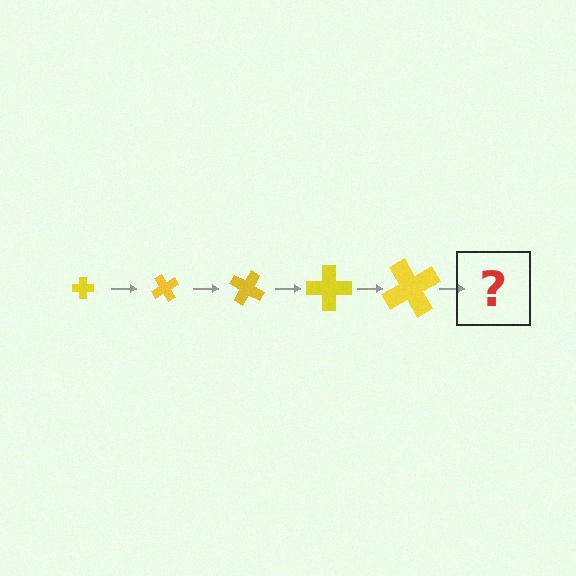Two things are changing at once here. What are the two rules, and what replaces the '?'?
The two rules are that the cross grows larger each step and it rotates 60 degrees each step. The '?' should be a cross, larger than the previous one and rotated 300 degrees from the start.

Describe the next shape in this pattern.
It should be a cross, larger than the previous one and rotated 300 degrees from the start.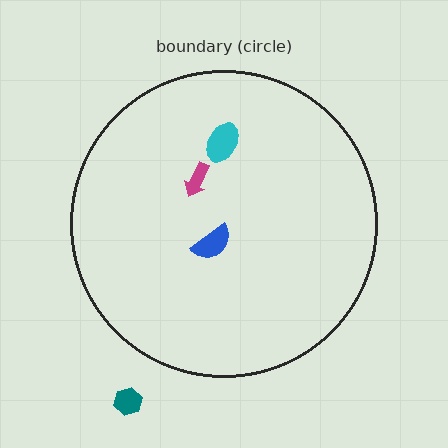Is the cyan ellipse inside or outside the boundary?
Inside.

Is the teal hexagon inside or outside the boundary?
Outside.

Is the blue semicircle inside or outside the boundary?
Inside.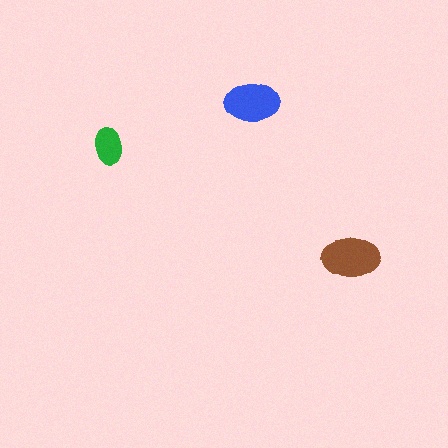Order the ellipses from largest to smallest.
the brown one, the blue one, the green one.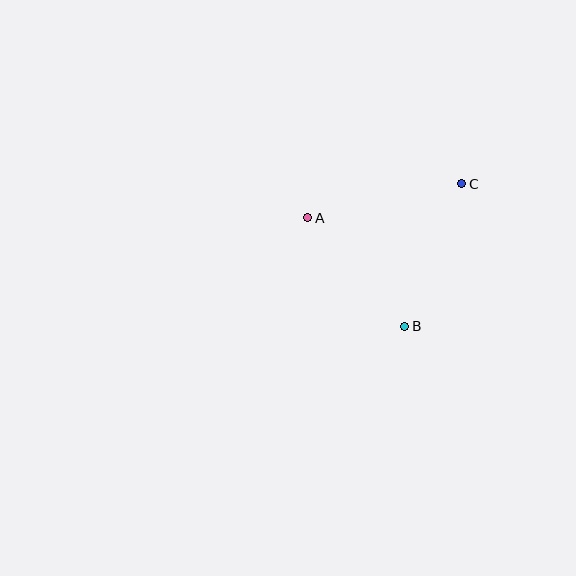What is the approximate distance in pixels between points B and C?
The distance between B and C is approximately 153 pixels.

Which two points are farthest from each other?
Points A and C are farthest from each other.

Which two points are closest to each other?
Points A and B are closest to each other.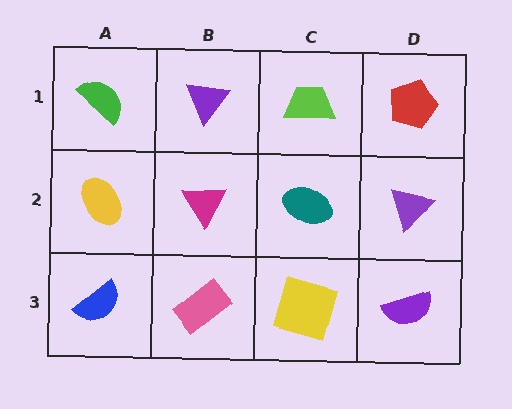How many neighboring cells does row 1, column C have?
3.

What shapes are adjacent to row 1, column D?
A purple triangle (row 2, column D), a lime trapezoid (row 1, column C).